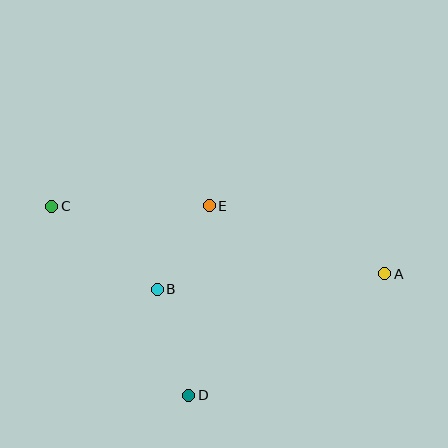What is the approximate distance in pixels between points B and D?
The distance between B and D is approximately 110 pixels.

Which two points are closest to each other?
Points B and E are closest to each other.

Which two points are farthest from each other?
Points A and C are farthest from each other.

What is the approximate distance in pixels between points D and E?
The distance between D and E is approximately 190 pixels.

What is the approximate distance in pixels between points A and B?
The distance between A and B is approximately 228 pixels.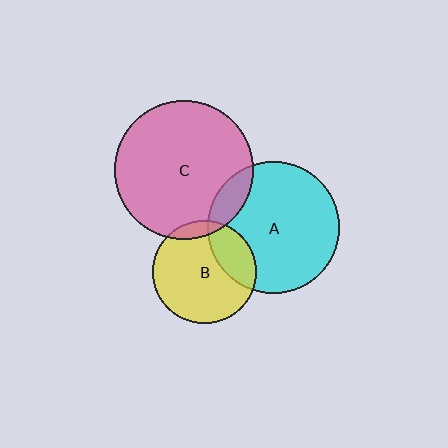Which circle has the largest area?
Circle C (pink).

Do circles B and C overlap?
Yes.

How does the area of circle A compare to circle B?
Approximately 1.6 times.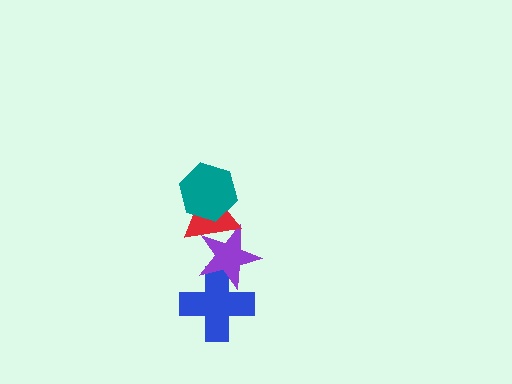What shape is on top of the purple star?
The red triangle is on top of the purple star.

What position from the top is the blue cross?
The blue cross is 4th from the top.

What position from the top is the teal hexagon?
The teal hexagon is 1st from the top.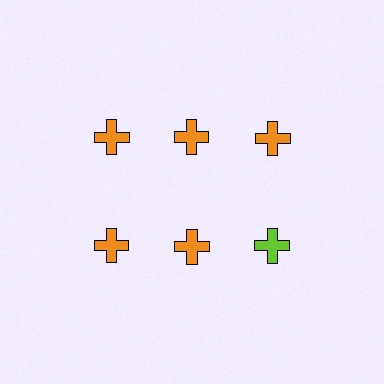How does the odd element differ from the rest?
It has a different color: lime instead of orange.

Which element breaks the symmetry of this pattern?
The lime cross in the second row, center column breaks the symmetry. All other shapes are orange crosses.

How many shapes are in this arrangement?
There are 6 shapes arranged in a grid pattern.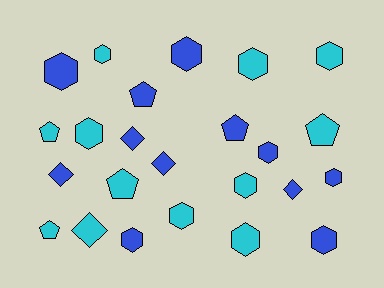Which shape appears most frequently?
Hexagon, with 13 objects.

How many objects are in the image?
There are 24 objects.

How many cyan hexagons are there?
There are 7 cyan hexagons.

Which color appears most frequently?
Cyan, with 12 objects.